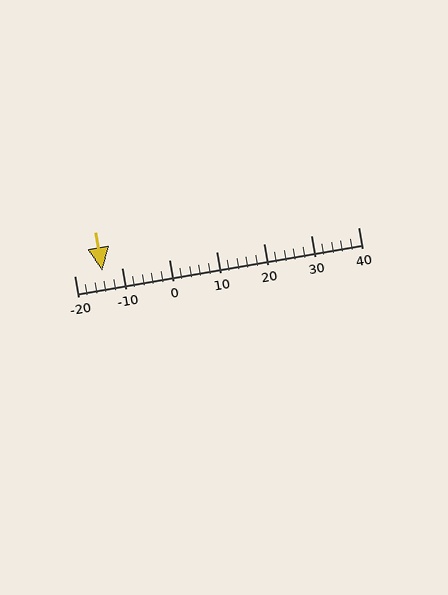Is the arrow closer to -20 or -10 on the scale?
The arrow is closer to -10.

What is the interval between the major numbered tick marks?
The major tick marks are spaced 10 units apart.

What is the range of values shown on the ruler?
The ruler shows values from -20 to 40.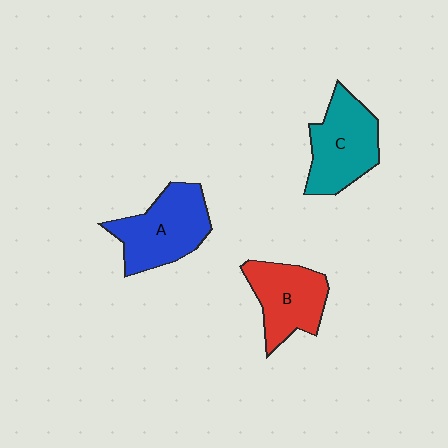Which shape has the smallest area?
Shape B (red).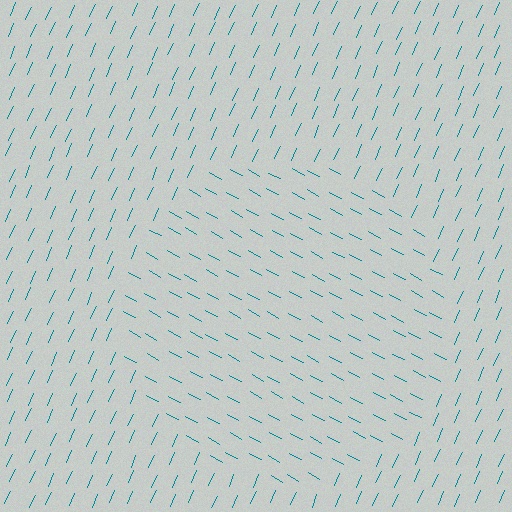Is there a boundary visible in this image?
Yes, there is a texture boundary formed by a change in line orientation.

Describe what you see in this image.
The image is filled with small teal line segments. A circle region in the image has lines oriented differently from the surrounding lines, creating a visible texture boundary.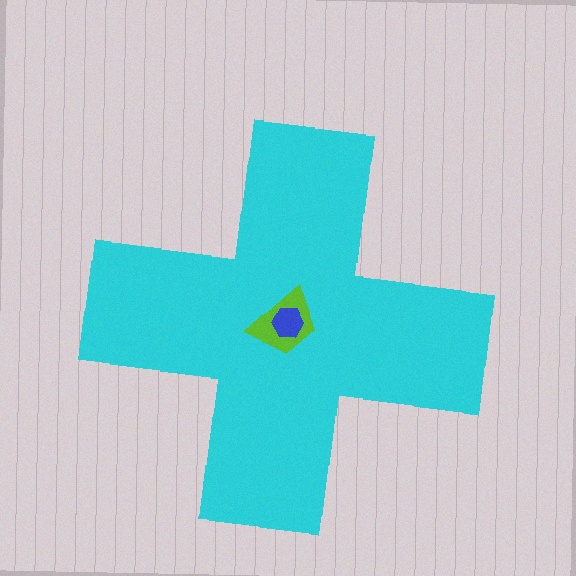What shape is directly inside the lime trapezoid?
The blue hexagon.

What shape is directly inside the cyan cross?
The lime trapezoid.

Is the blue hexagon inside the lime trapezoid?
Yes.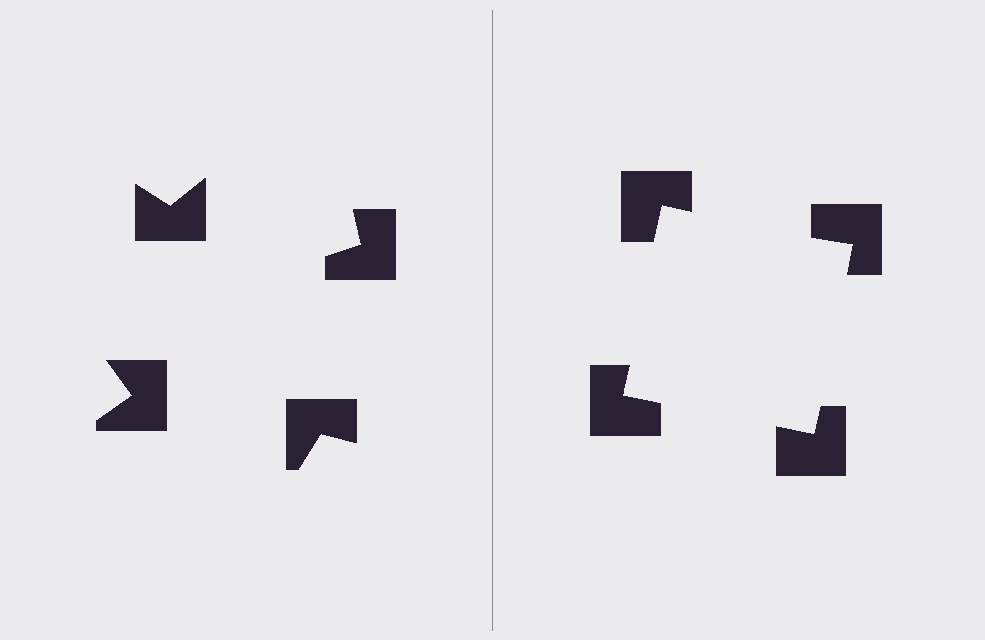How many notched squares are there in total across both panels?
8 — 4 on each side.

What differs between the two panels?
The notched squares are positioned identically on both sides; only the wedge orientations differ. On the right they align to a square; on the left they are misaligned.